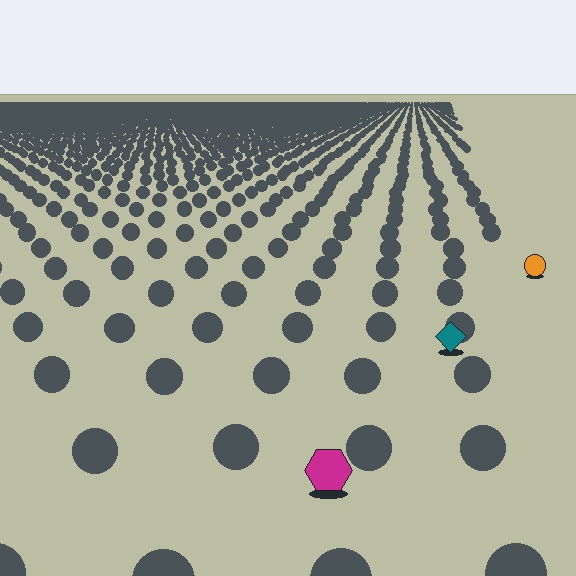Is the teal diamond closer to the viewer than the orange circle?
Yes. The teal diamond is closer — you can tell from the texture gradient: the ground texture is coarser near it.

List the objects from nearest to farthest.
From nearest to farthest: the magenta hexagon, the teal diamond, the orange circle.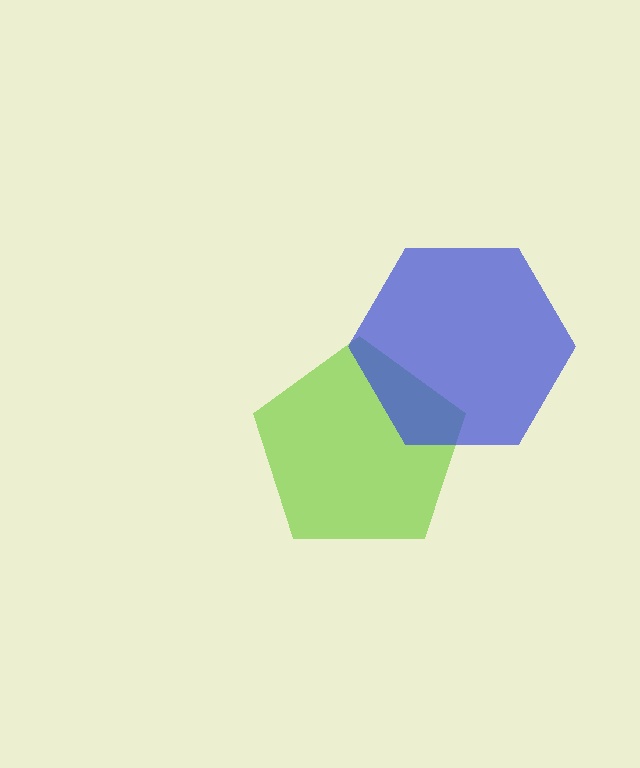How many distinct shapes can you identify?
There are 2 distinct shapes: a lime pentagon, a blue hexagon.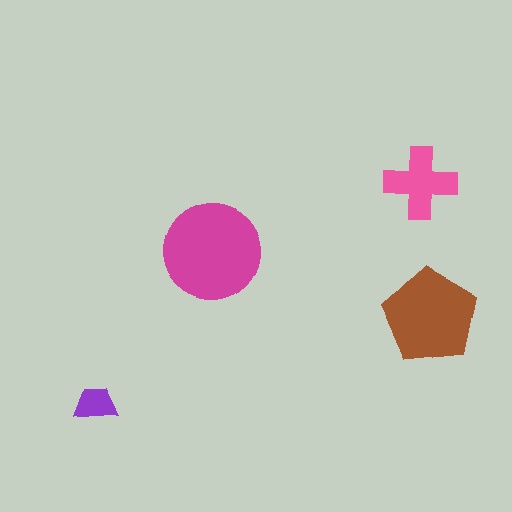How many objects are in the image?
There are 4 objects in the image.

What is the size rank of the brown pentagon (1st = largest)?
2nd.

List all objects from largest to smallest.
The magenta circle, the brown pentagon, the pink cross, the purple trapezoid.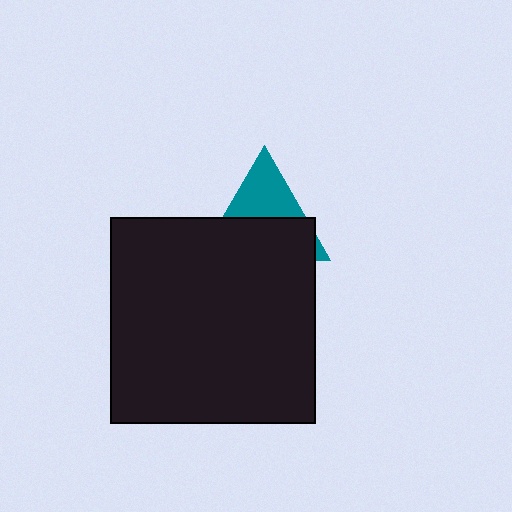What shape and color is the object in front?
The object in front is a black square.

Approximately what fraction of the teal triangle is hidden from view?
Roughly 58% of the teal triangle is hidden behind the black square.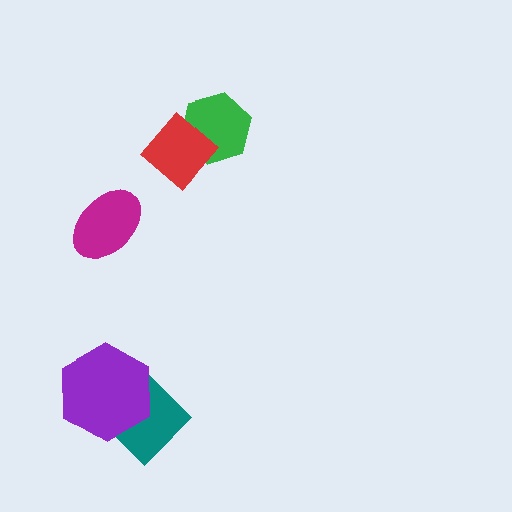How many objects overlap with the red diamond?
1 object overlaps with the red diamond.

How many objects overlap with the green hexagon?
1 object overlaps with the green hexagon.